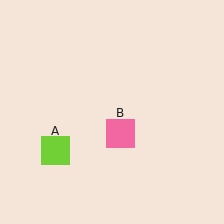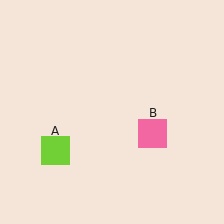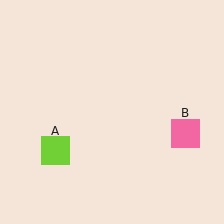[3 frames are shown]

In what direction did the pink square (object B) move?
The pink square (object B) moved right.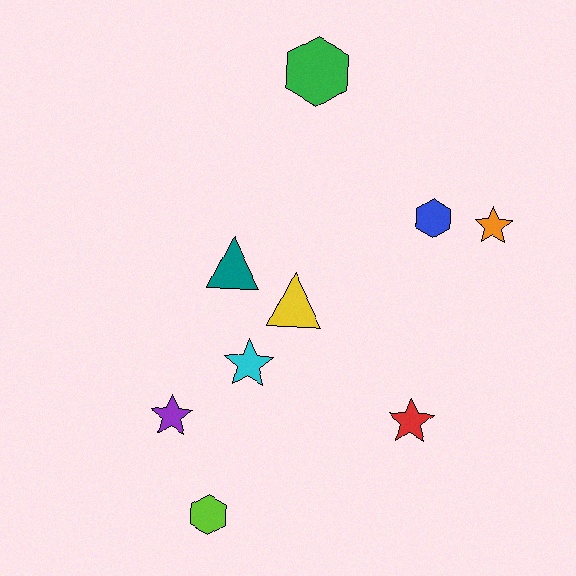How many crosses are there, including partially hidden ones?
There are no crosses.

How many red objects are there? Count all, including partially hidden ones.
There is 1 red object.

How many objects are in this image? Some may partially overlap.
There are 9 objects.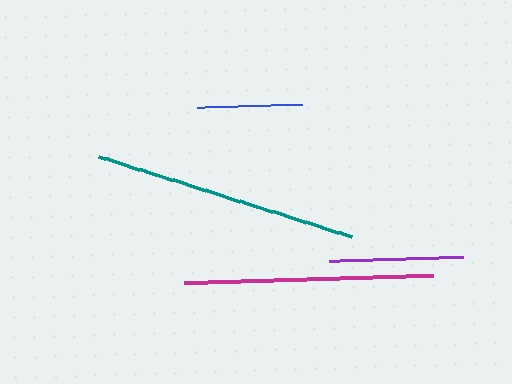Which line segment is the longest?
The teal line is the longest at approximately 266 pixels.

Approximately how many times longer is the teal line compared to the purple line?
The teal line is approximately 2.0 times the length of the purple line.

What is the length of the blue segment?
The blue segment is approximately 105 pixels long.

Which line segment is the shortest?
The blue line is the shortest at approximately 105 pixels.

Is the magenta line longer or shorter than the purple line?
The magenta line is longer than the purple line.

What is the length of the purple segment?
The purple segment is approximately 134 pixels long.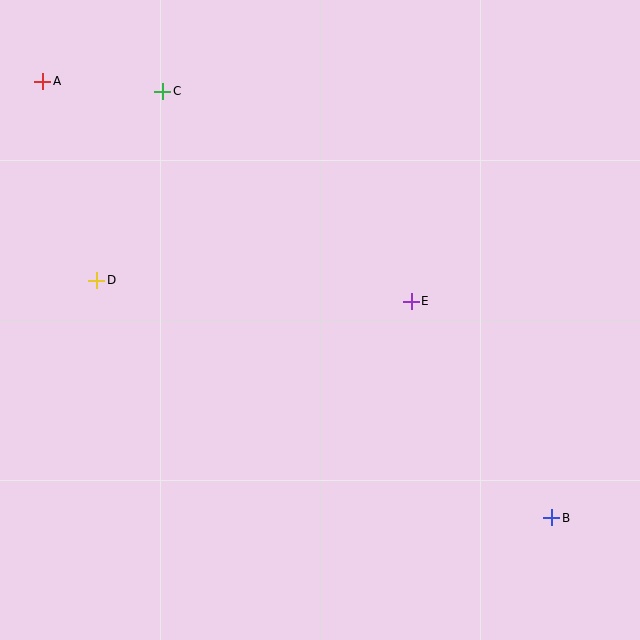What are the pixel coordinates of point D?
Point D is at (97, 280).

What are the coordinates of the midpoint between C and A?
The midpoint between C and A is at (103, 86).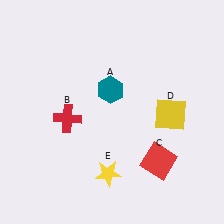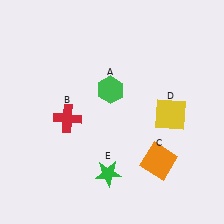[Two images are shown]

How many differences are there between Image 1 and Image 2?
There are 3 differences between the two images.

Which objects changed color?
A changed from teal to green. C changed from red to orange. E changed from yellow to green.